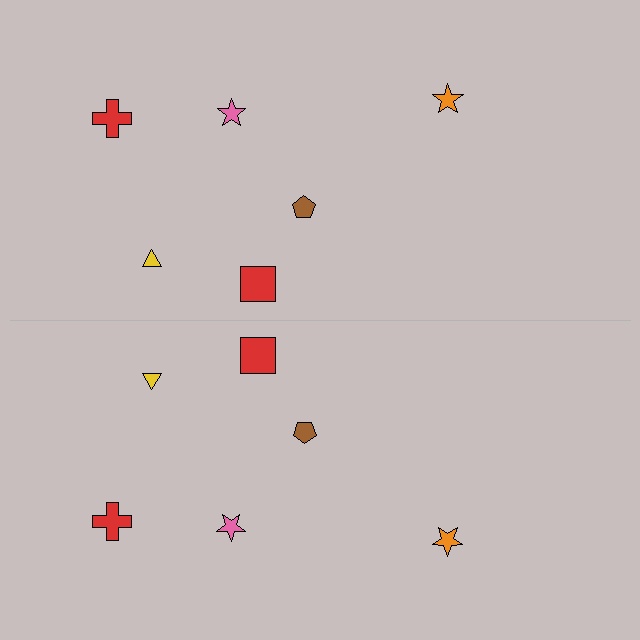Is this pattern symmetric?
Yes, this pattern has bilateral (reflection) symmetry.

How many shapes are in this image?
There are 12 shapes in this image.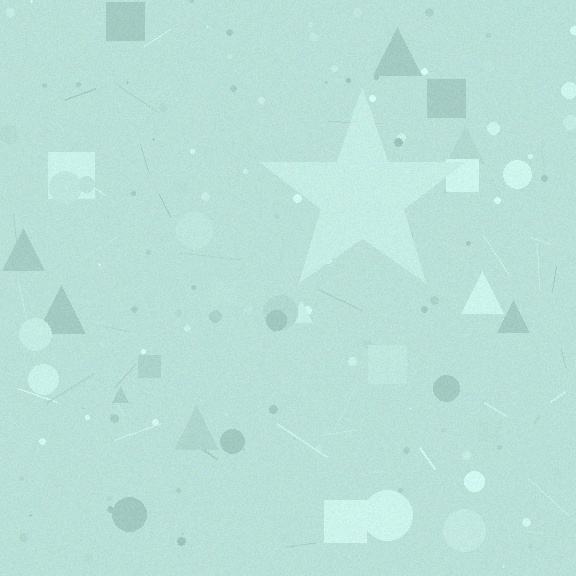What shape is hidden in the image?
A star is hidden in the image.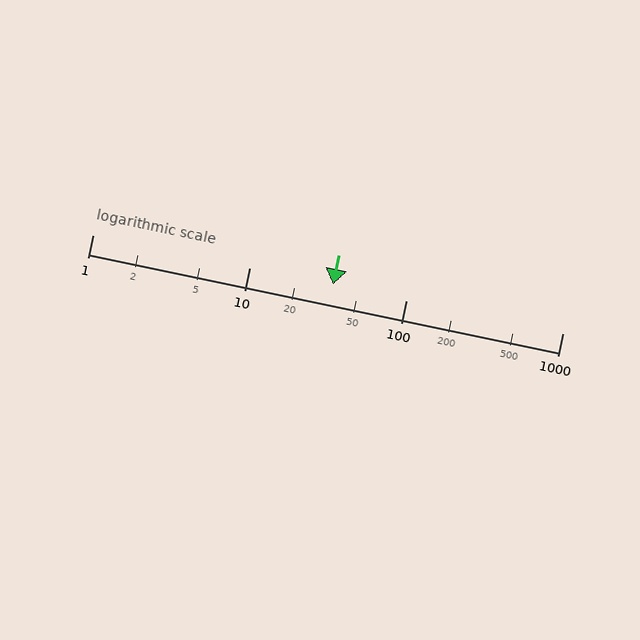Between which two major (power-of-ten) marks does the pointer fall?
The pointer is between 10 and 100.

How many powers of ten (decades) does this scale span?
The scale spans 3 decades, from 1 to 1000.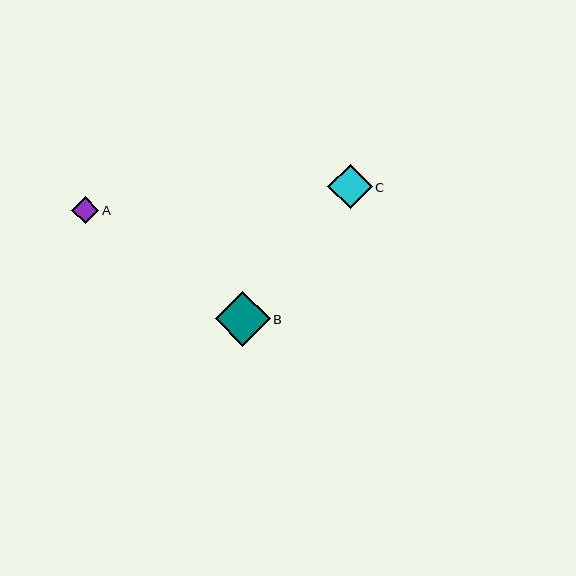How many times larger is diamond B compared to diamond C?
Diamond B is approximately 1.2 times the size of diamond C.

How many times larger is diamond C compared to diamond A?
Diamond C is approximately 1.6 times the size of diamond A.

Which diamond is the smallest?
Diamond A is the smallest with a size of approximately 27 pixels.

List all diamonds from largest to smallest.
From largest to smallest: B, C, A.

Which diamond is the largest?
Diamond B is the largest with a size of approximately 55 pixels.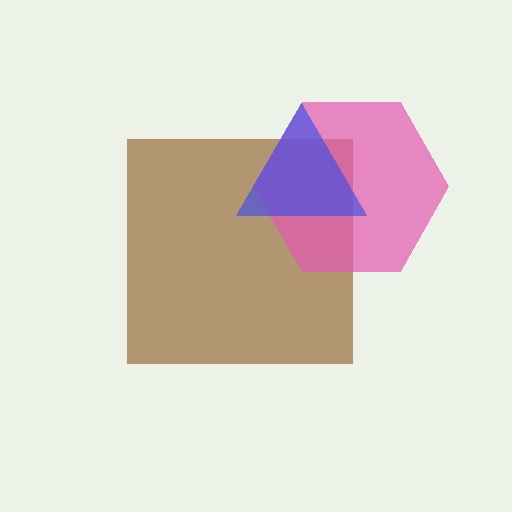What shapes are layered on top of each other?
The layered shapes are: a brown square, a pink hexagon, a blue triangle.